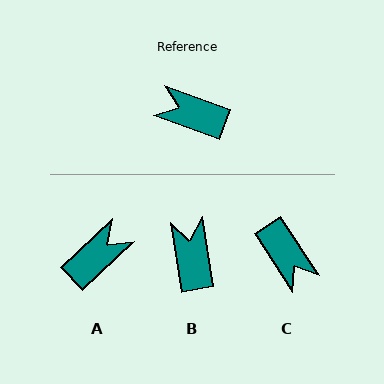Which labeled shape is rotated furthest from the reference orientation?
C, about 143 degrees away.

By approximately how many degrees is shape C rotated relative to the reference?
Approximately 143 degrees counter-clockwise.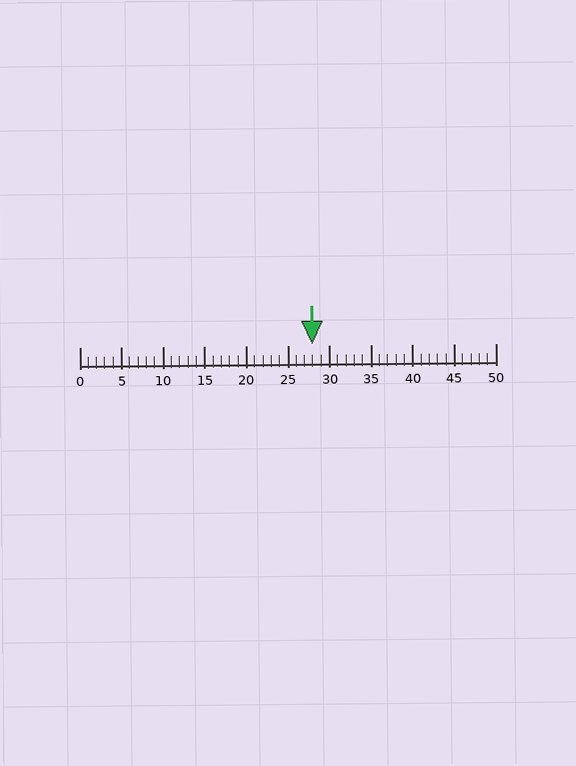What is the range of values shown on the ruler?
The ruler shows values from 0 to 50.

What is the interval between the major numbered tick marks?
The major tick marks are spaced 5 units apart.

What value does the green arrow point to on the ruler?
The green arrow points to approximately 28.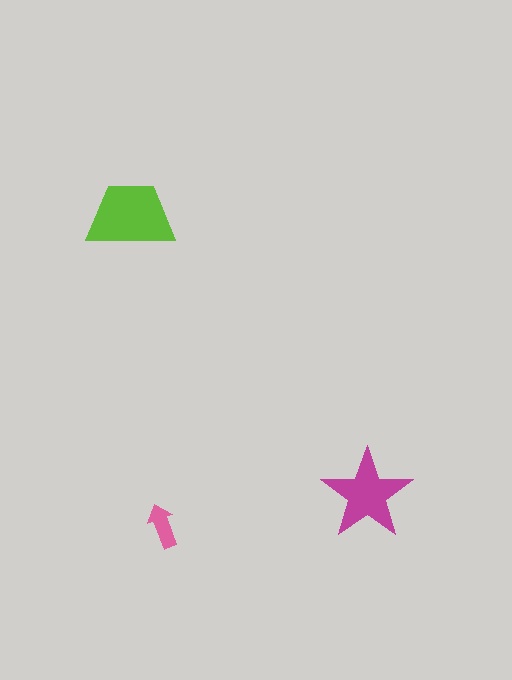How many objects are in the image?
There are 3 objects in the image.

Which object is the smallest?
The pink arrow.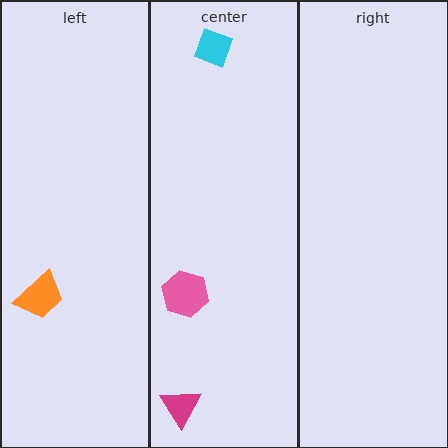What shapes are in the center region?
The pink hexagon, the cyan square, the magenta triangle.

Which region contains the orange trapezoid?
The left region.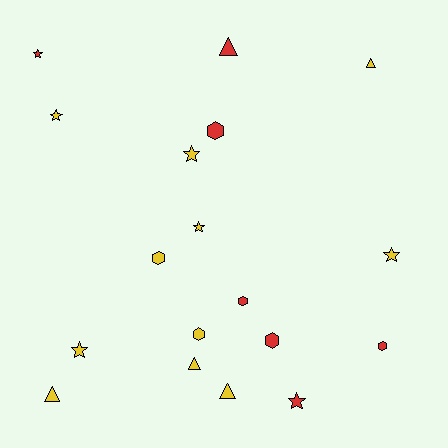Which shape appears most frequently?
Star, with 7 objects.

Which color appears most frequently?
Yellow, with 11 objects.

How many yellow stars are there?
There are 5 yellow stars.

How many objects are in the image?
There are 18 objects.